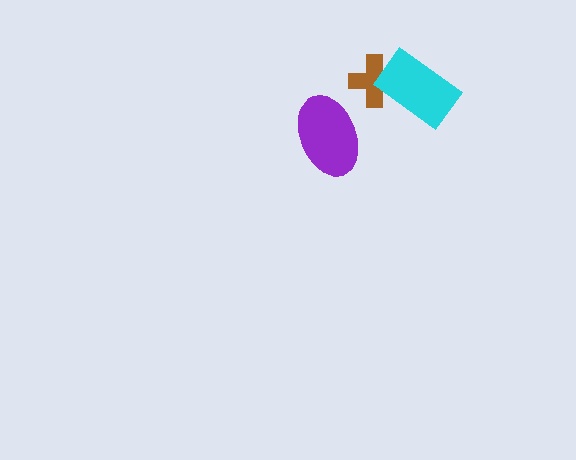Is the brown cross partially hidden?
Yes, it is partially covered by another shape.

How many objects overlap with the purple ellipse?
0 objects overlap with the purple ellipse.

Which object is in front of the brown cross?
The cyan rectangle is in front of the brown cross.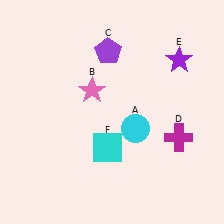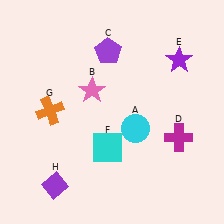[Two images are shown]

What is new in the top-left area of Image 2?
An orange cross (G) was added in the top-left area of Image 2.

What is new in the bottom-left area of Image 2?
A purple diamond (H) was added in the bottom-left area of Image 2.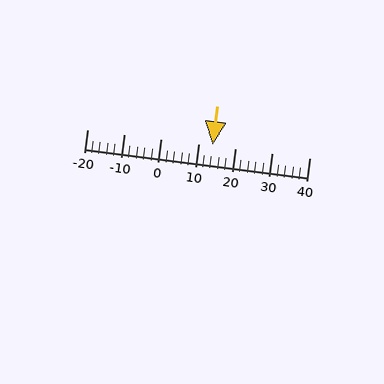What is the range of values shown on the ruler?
The ruler shows values from -20 to 40.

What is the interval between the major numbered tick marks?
The major tick marks are spaced 10 units apart.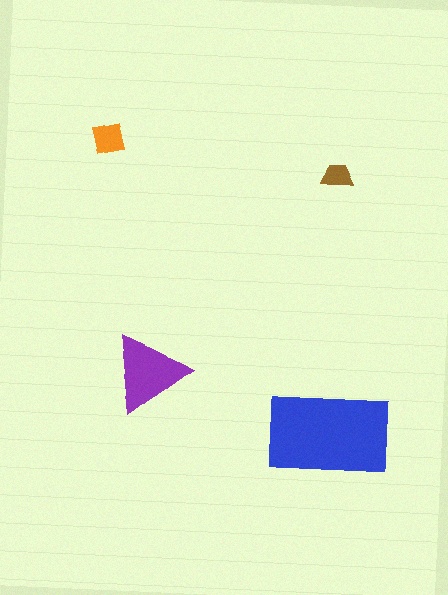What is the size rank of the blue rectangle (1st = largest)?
1st.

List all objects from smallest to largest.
The brown trapezoid, the orange square, the purple triangle, the blue rectangle.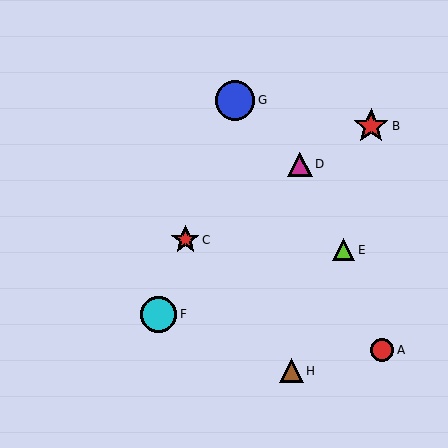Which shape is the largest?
The blue circle (labeled G) is the largest.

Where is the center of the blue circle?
The center of the blue circle is at (235, 100).